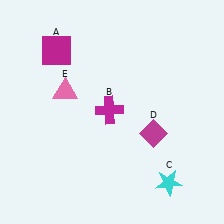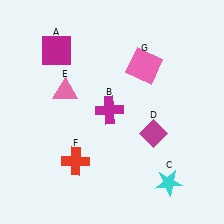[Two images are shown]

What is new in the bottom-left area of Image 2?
A red cross (F) was added in the bottom-left area of Image 2.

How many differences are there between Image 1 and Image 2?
There are 2 differences between the two images.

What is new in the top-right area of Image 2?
A pink square (G) was added in the top-right area of Image 2.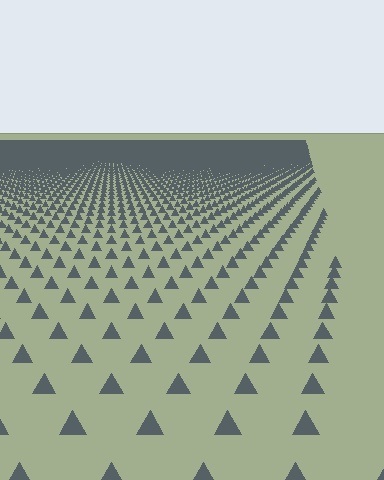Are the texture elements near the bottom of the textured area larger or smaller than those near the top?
Larger. Near the bottom, elements are closer to the viewer and appear at a bigger on-screen size.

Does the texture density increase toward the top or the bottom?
Density increases toward the top.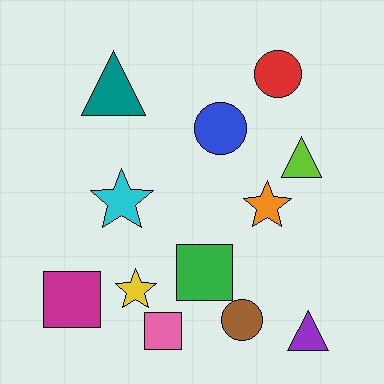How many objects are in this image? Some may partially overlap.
There are 12 objects.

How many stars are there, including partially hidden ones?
There are 3 stars.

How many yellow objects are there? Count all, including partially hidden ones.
There is 1 yellow object.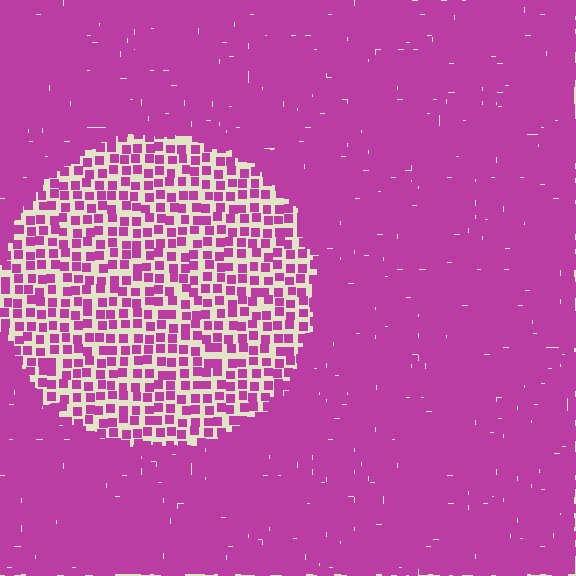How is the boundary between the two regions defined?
The boundary is defined by a change in element density (approximately 2.8x ratio). All elements are the same color, size, and shape.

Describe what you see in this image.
The image contains small magenta elements arranged at two different densities. A circle-shaped region is visible where the elements are less densely packed than the surrounding area.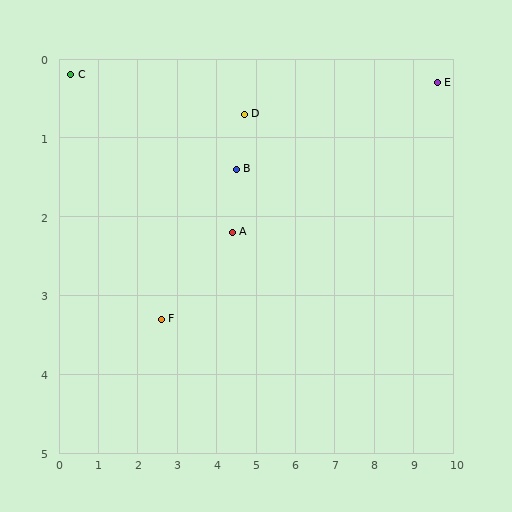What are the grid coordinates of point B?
Point B is at approximately (4.5, 1.4).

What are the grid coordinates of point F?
Point F is at approximately (2.6, 3.3).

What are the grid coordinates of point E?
Point E is at approximately (9.6, 0.3).